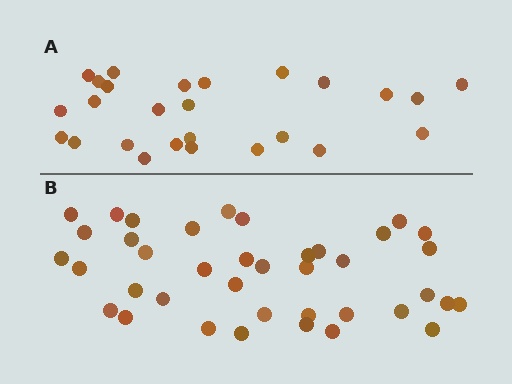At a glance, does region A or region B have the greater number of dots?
Region B (the bottom region) has more dots.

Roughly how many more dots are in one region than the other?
Region B has approximately 15 more dots than region A.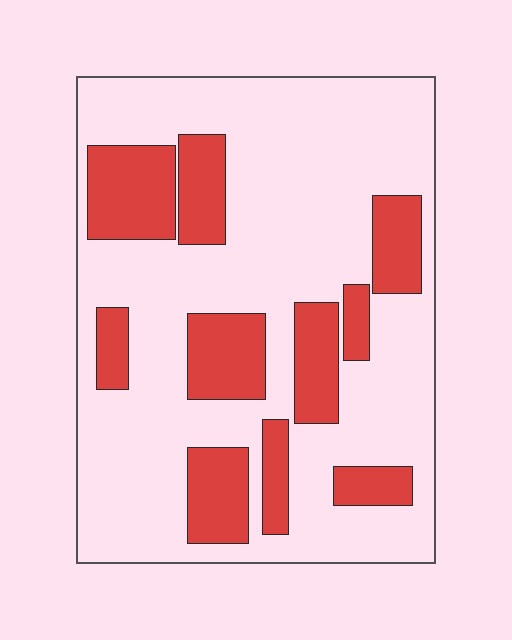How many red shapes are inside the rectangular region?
10.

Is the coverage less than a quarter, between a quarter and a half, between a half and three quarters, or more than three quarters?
Between a quarter and a half.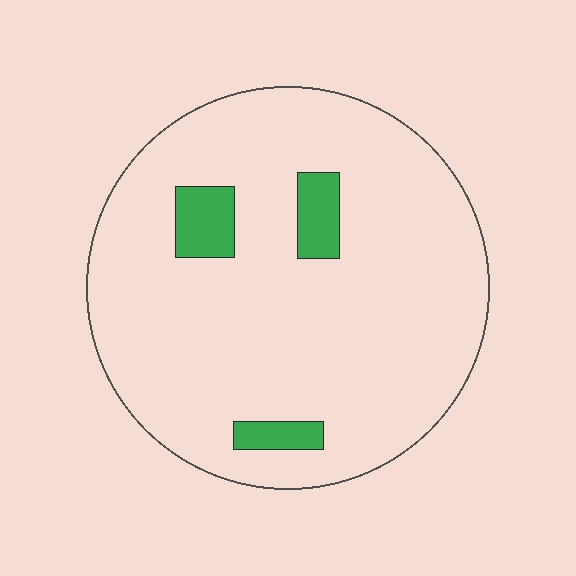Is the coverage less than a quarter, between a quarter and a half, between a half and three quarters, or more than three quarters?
Less than a quarter.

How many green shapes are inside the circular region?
3.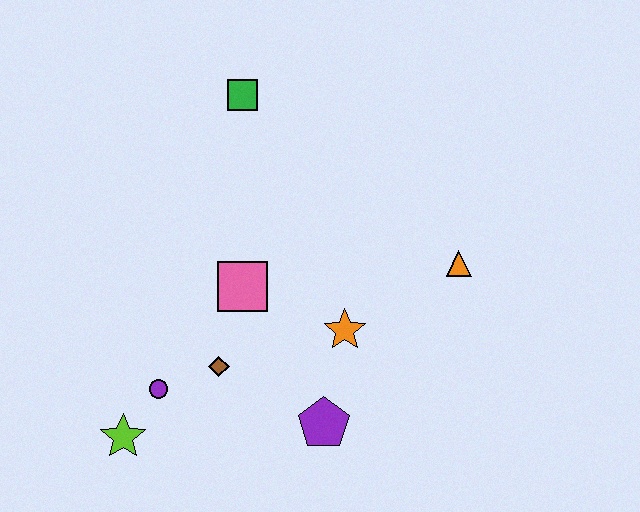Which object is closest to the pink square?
The brown diamond is closest to the pink square.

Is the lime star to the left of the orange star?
Yes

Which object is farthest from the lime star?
The orange triangle is farthest from the lime star.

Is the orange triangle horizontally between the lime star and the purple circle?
No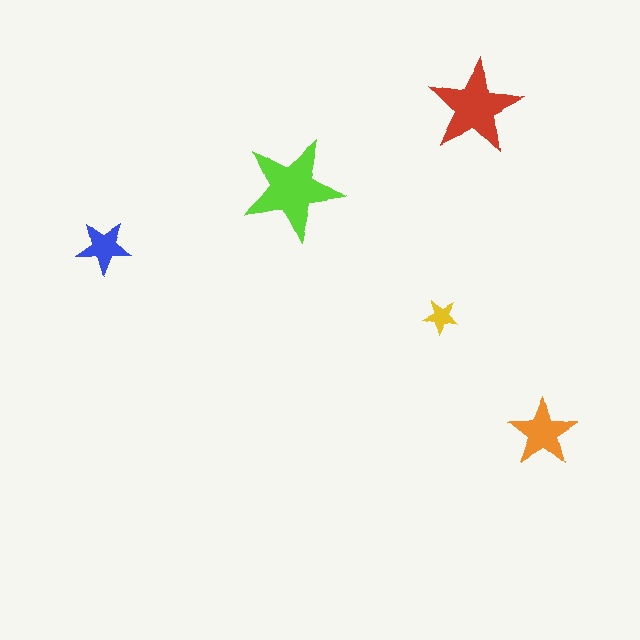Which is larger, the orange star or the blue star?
The orange one.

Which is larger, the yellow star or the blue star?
The blue one.